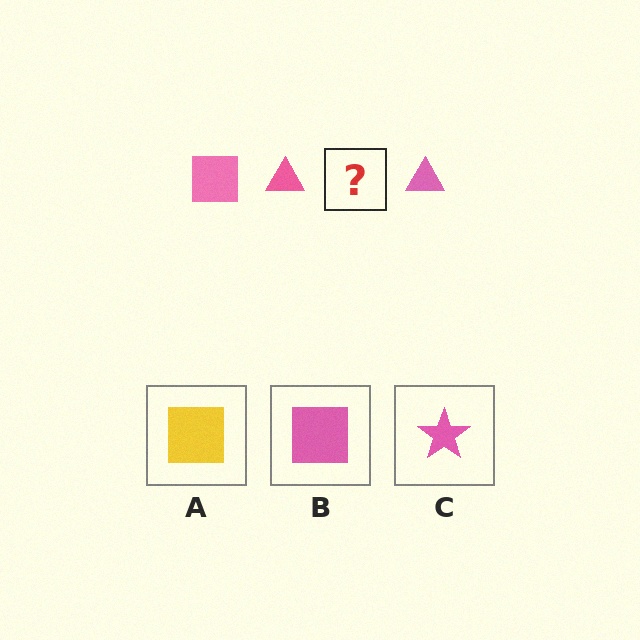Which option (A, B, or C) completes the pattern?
B.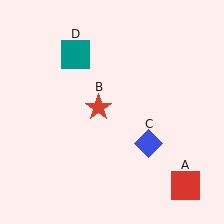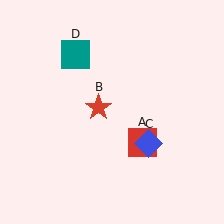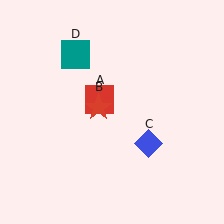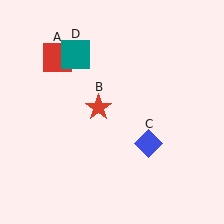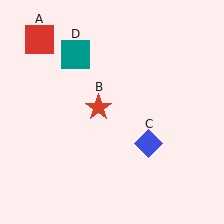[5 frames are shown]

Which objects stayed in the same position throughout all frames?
Red star (object B) and blue diamond (object C) and teal square (object D) remained stationary.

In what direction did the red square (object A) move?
The red square (object A) moved up and to the left.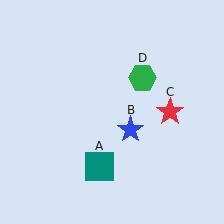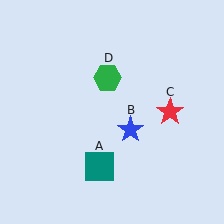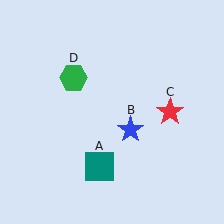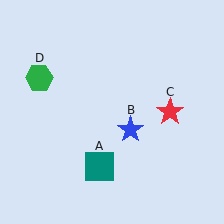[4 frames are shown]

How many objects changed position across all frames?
1 object changed position: green hexagon (object D).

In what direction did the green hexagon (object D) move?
The green hexagon (object D) moved left.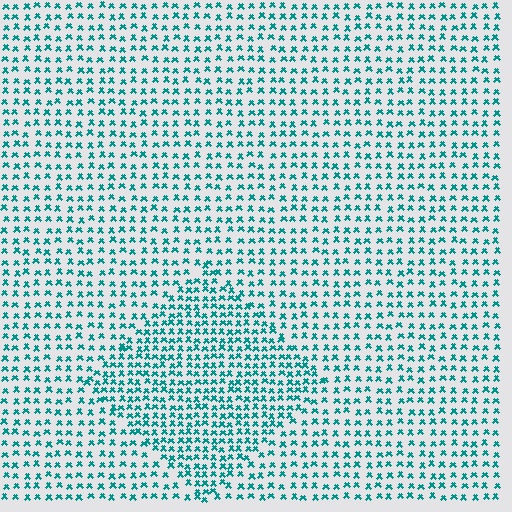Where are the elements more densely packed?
The elements are more densely packed inside the diamond boundary.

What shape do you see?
I see a diamond.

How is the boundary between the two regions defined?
The boundary is defined by a change in element density (approximately 1.6x ratio). All elements are the same color, size, and shape.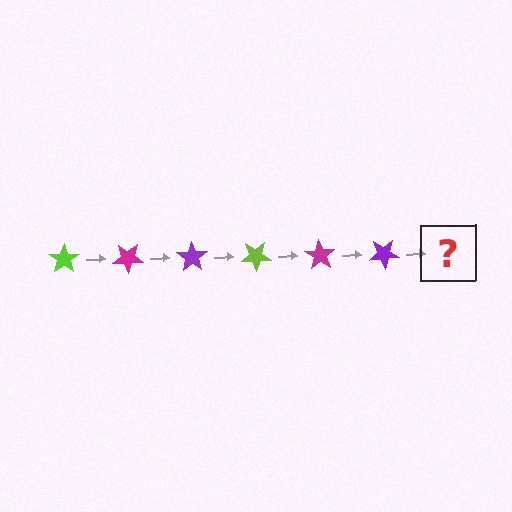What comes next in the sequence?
The next element should be a lime star, rotated 210 degrees from the start.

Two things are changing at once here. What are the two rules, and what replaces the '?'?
The two rules are that it rotates 35 degrees each step and the color cycles through lime, magenta, and purple. The '?' should be a lime star, rotated 210 degrees from the start.